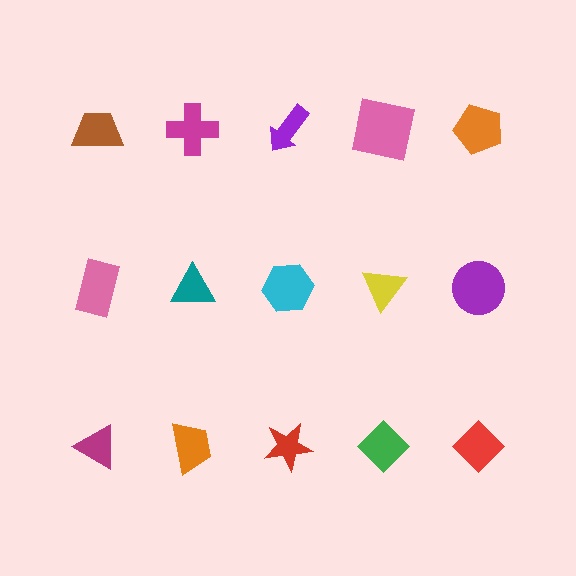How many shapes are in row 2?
5 shapes.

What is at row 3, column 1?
A magenta triangle.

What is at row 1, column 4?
A pink square.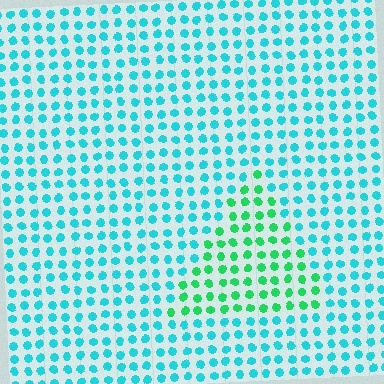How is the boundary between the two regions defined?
The boundary is defined purely by a slight shift in hue (about 42 degrees). Spacing, size, and orientation are identical on both sides.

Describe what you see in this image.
The image is filled with small cyan elements in a uniform arrangement. A triangle-shaped region is visible where the elements are tinted to a slightly different hue, forming a subtle color boundary.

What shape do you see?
I see a triangle.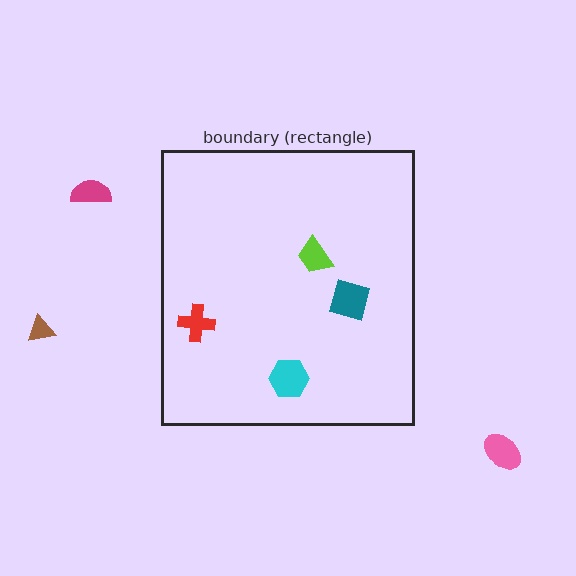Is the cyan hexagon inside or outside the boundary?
Inside.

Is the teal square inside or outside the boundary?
Inside.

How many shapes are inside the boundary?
4 inside, 3 outside.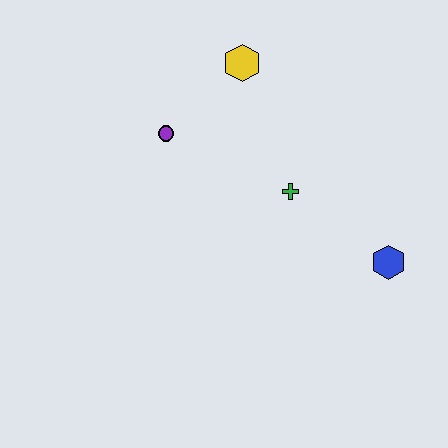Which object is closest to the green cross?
The blue hexagon is closest to the green cross.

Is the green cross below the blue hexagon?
No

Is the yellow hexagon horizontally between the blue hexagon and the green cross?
No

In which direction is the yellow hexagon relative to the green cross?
The yellow hexagon is above the green cross.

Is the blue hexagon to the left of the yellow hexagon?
No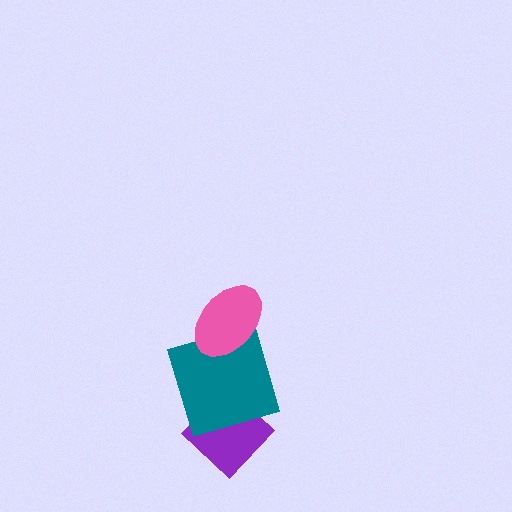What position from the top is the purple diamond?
The purple diamond is 3rd from the top.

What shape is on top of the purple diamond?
The teal square is on top of the purple diamond.